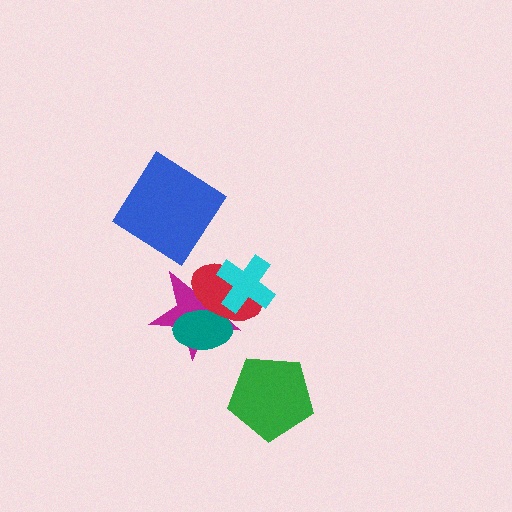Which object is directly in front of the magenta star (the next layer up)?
The teal ellipse is directly in front of the magenta star.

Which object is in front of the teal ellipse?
The red ellipse is in front of the teal ellipse.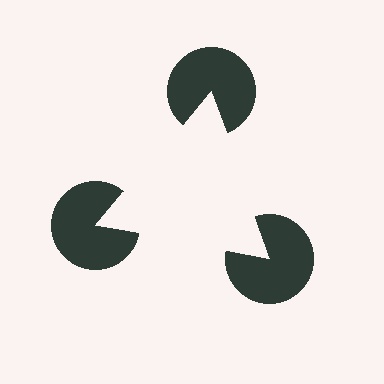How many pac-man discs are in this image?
There are 3 — one at each vertex of the illusory triangle.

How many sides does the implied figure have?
3 sides.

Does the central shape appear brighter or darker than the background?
It typically appears slightly brighter than the background, even though no actual brightness change is drawn.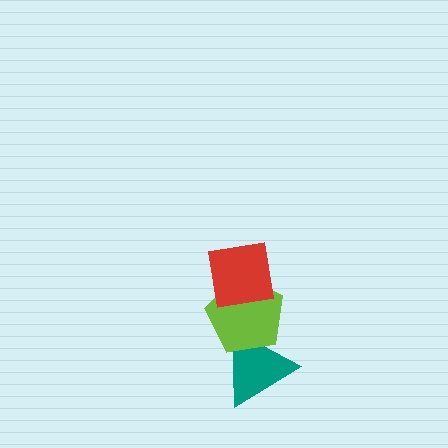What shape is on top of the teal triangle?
The lime pentagon is on top of the teal triangle.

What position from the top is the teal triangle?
The teal triangle is 3rd from the top.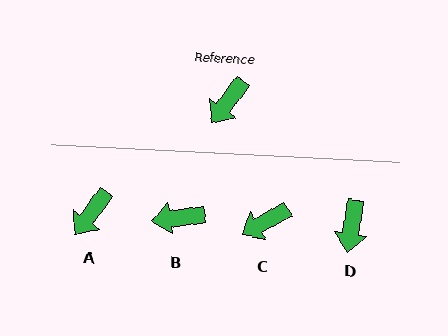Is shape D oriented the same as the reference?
No, it is off by about 27 degrees.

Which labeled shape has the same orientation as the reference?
A.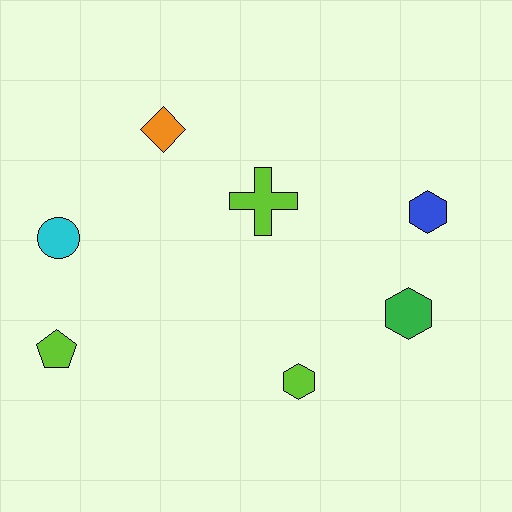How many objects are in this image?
There are 7 objects.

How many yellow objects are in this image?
There are no yellow objects.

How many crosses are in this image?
There is 1 cross.